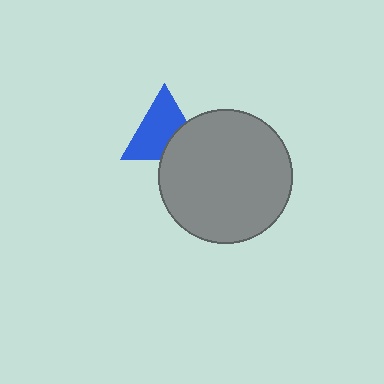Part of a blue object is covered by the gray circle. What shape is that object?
It is a triangle.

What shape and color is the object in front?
The object in front is a gray circle.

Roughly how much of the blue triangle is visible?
Most of it is visible (roughly 69%).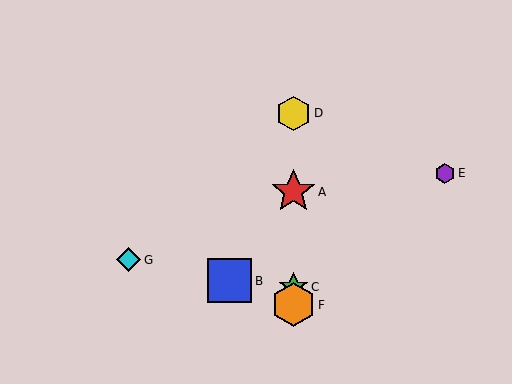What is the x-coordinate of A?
Object A is at x≈293.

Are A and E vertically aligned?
No, A is at x≈293 and E is at x≈445.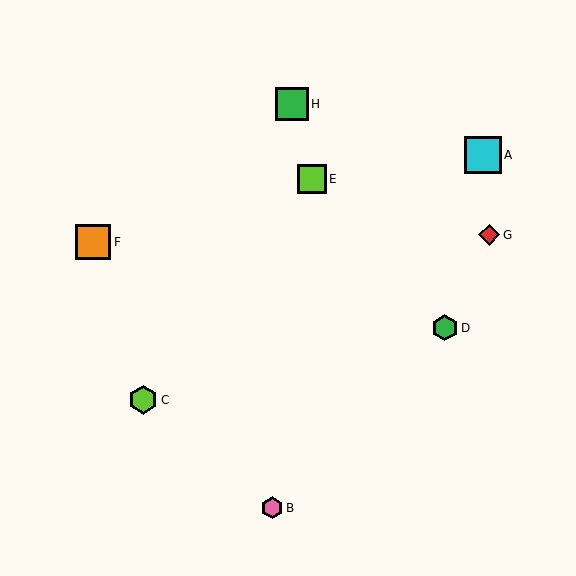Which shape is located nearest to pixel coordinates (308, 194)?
The lime square (labeled E) at (312, 179) is nearest to that location.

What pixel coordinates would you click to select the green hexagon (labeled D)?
Click at (445, 328) to select the green hexagon D.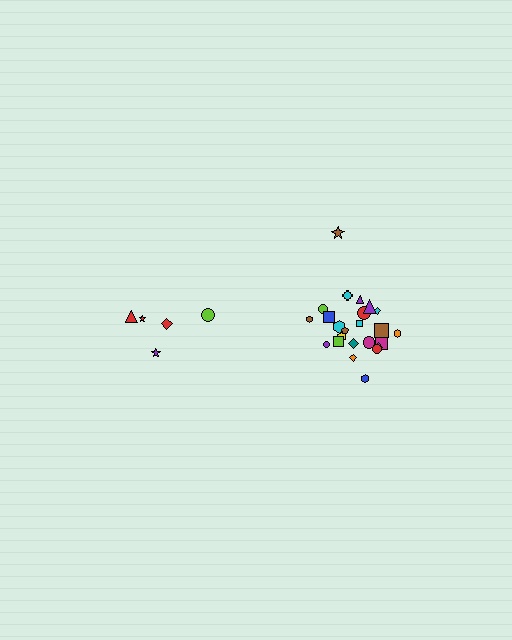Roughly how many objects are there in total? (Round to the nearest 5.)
Roughly 30 objects in total.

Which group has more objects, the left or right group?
The right group.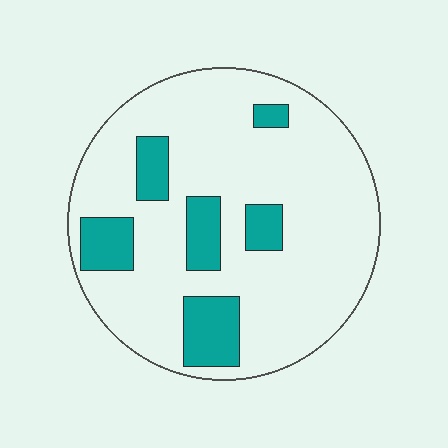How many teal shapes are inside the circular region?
6.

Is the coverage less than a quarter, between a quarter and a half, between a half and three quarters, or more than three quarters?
Less than a quarter.